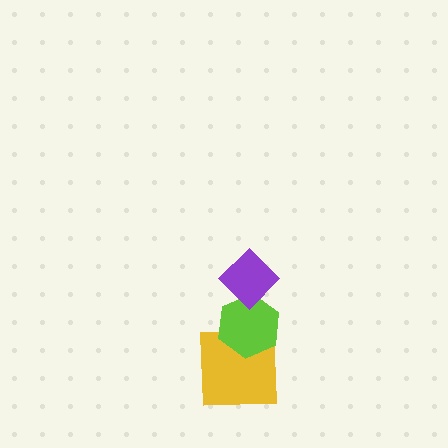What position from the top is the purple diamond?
The purple diamond is 1st from the top.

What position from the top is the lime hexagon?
The lime hexagon is 2nd from the top.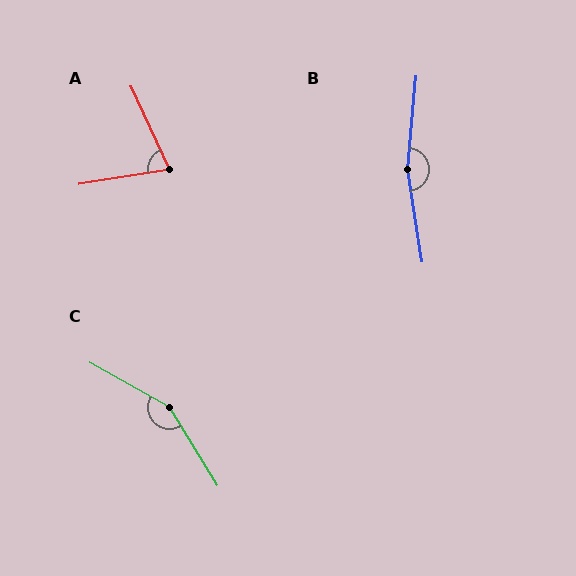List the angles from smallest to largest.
A (74°), C (151°), B (166°).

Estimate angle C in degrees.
Approximately 151 degrees.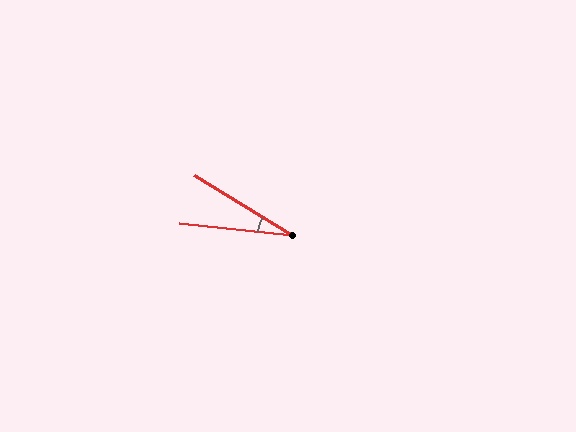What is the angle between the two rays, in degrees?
Approximately 25 degrees.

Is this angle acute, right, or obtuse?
It is acute.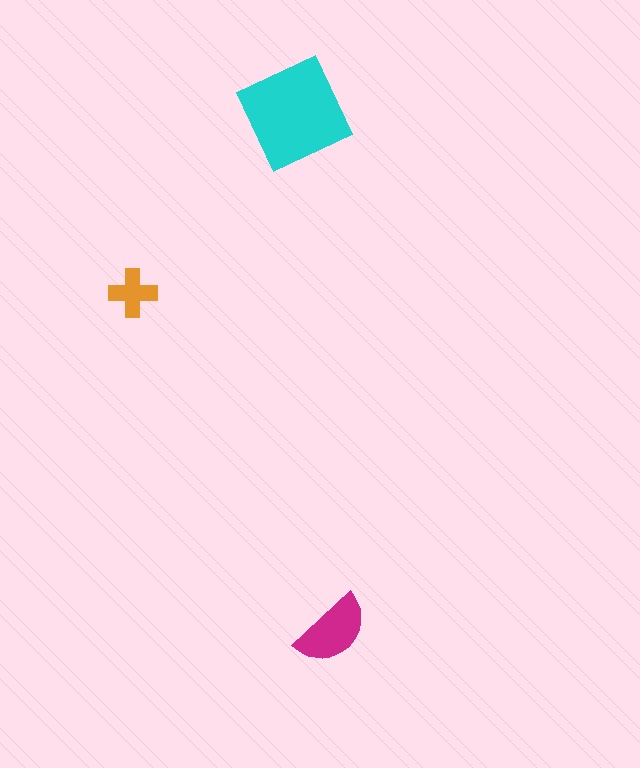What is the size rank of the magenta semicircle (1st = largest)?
2nd.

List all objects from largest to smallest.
The cyan diamond, the magenta semicircle, the orange cross.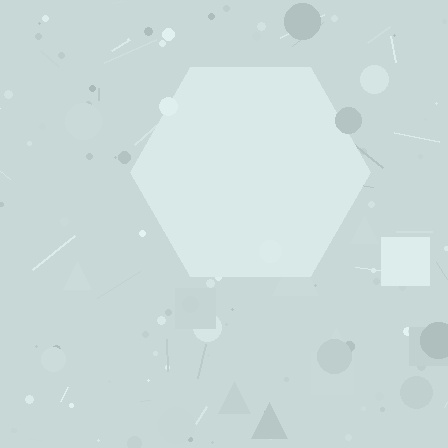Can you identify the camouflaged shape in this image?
The camouflaged shape is a hexagon.